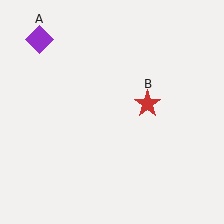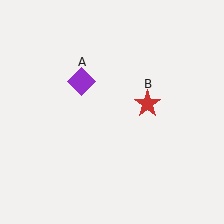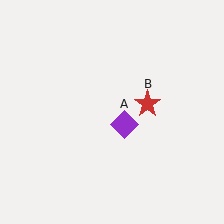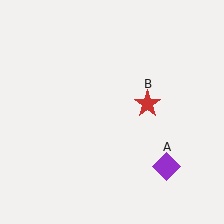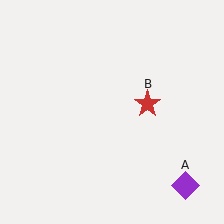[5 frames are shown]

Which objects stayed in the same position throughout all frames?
Red star (object B) remained stationary.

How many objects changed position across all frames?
1 object changed position: purple diamond (object A).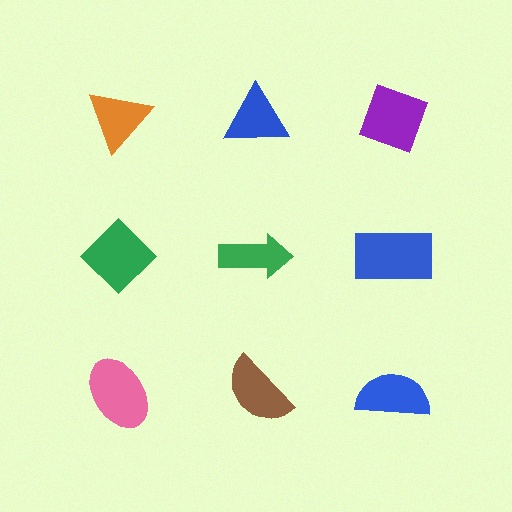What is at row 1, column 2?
A blue triangle.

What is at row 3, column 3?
A blue semicircle.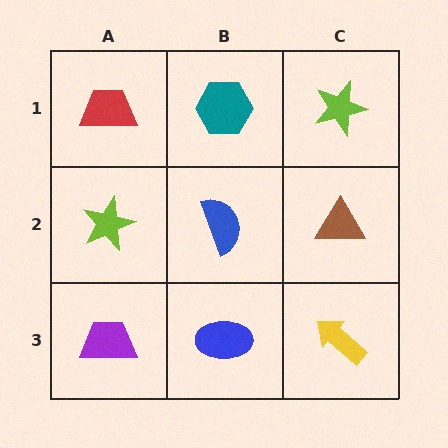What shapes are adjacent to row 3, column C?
A brown triangle (row 2, column C), a blue ellipse (row 3, column B).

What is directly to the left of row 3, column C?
A blue ellipse.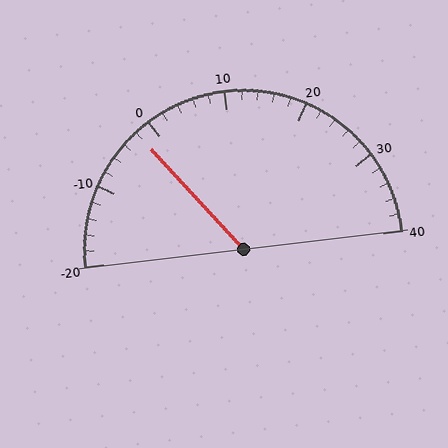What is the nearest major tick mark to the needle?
The nearest major tick mark is 0.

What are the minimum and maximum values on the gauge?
The gauge ranges from -20 to 40.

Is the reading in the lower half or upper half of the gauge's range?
The reading is in the lower half of the range (-20 to 40).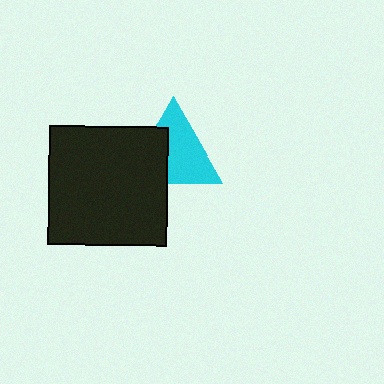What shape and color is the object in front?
The object in front is a black rectangle.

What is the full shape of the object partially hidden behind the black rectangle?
The partially hidden object is a cyan triangle.